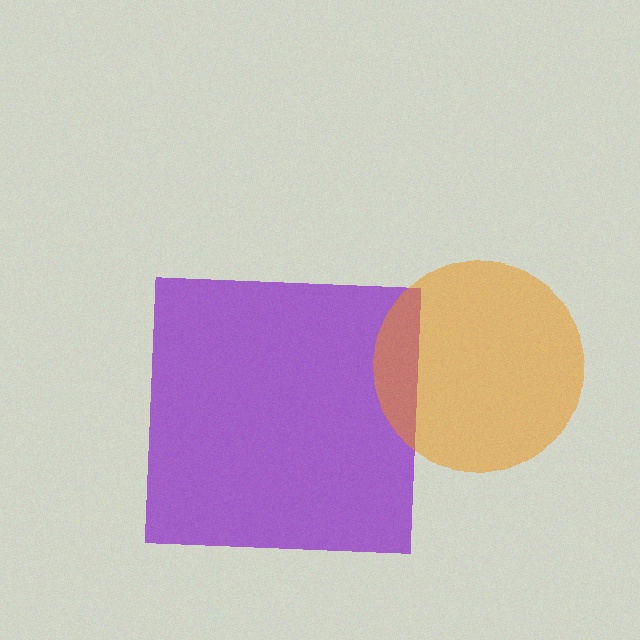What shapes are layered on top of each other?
The layered shapes are: a purple square, an orange circle.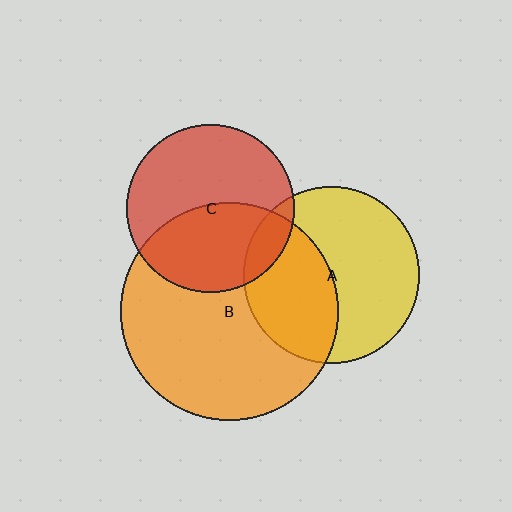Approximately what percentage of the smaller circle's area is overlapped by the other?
Approximately 45%.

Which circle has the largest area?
Circle B (orange).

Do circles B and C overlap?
Yes.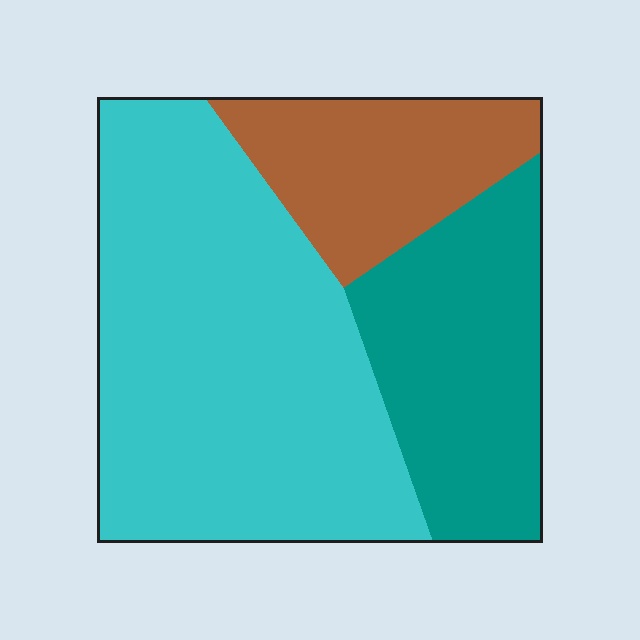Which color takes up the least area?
Brown, at roughly 20%.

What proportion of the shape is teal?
Teal takes up about one quarter (1/4) of the shape.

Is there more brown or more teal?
Teal.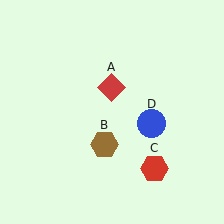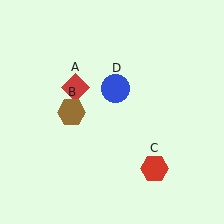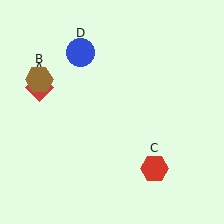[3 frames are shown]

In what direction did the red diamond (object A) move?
The red diamond (object A) moved left.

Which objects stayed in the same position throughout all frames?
Red hexagon (object C) remained stationary.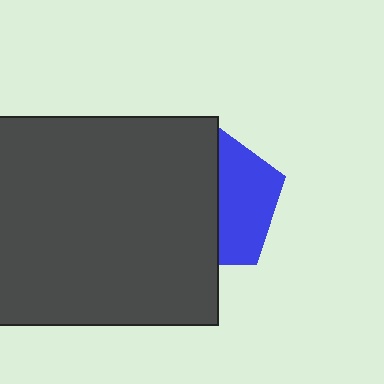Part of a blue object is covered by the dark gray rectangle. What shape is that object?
It is a pentagon.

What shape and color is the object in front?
The object in front is a dark gray rectangle.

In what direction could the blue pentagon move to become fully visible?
The blue pentagon could move right. That would shift it out from behind the dark gray rectangle entirely.